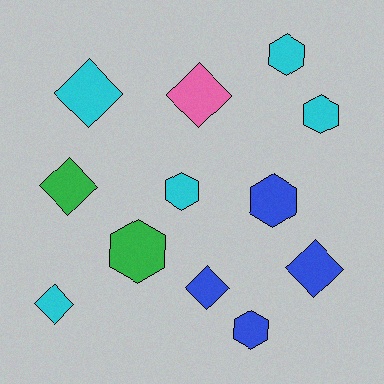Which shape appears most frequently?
Hexagon, with 6 objects.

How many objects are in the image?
There are 12 objects.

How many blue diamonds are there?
There are 2 blue diamonds.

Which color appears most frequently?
Cyan, with 5 objects.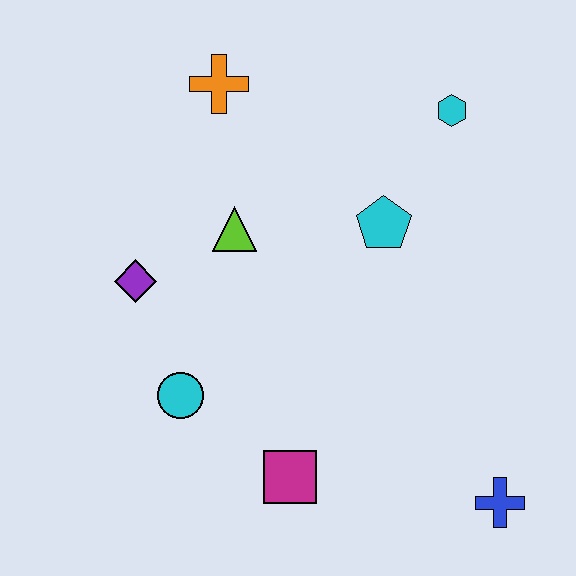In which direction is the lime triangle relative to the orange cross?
The lime triangle is below the orange cross.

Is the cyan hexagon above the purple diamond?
Yes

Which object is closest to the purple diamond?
The lime triangle is closest to the purple diamond.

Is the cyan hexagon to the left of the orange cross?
No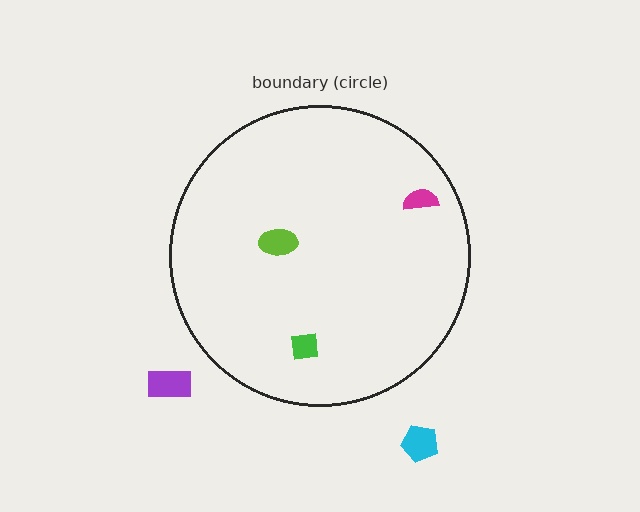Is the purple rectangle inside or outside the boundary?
Outside.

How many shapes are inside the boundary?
3 inside, 2 outside.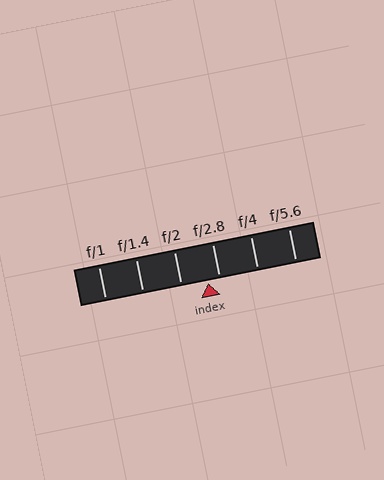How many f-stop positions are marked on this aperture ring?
There are 6 f-stop positions marked.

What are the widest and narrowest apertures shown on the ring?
The widest aperture shown is f/1 and the narrowest is f/5.6.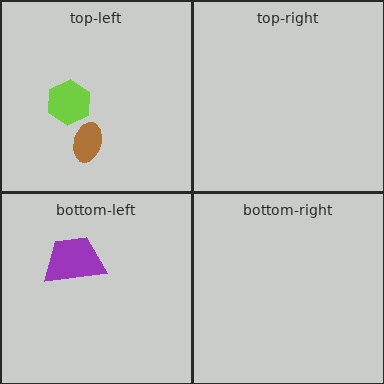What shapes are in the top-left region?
The brown ellipse, the lime hexagon.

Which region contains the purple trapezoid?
The bottom-left region.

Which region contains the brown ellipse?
The top-left region.